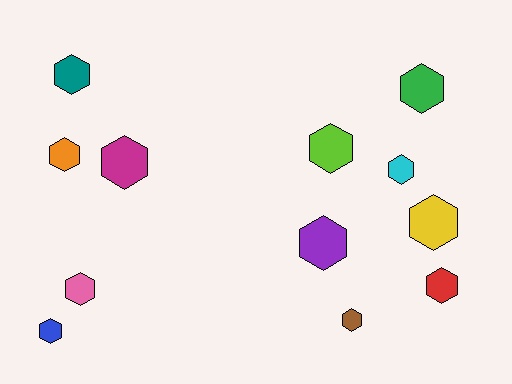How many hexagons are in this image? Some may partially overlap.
There are 12 hexagons.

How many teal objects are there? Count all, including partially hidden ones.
There is 1 teal object.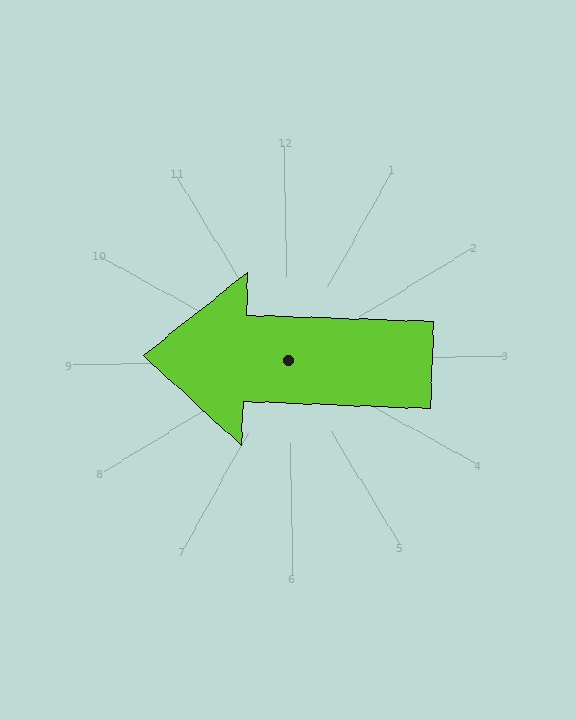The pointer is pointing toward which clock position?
Roughly 9 o'clock.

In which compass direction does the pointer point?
West.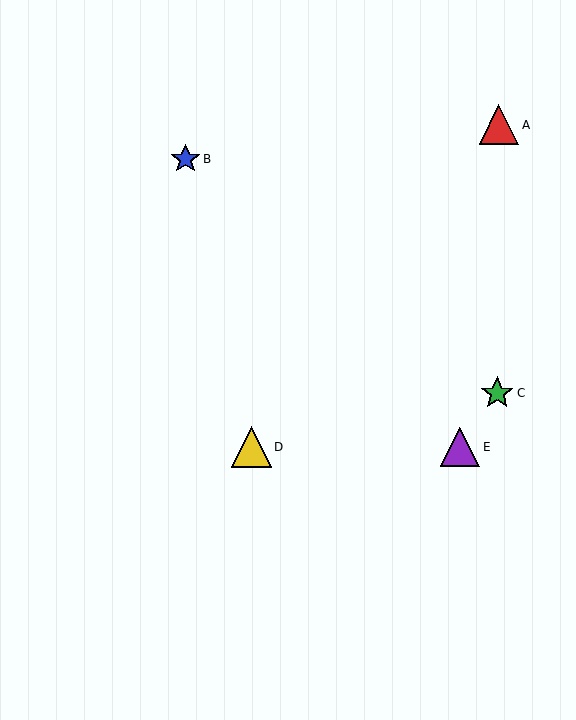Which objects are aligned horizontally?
Objects D, E are aligned horizontally.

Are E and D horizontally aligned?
Yes, both are at y≈447.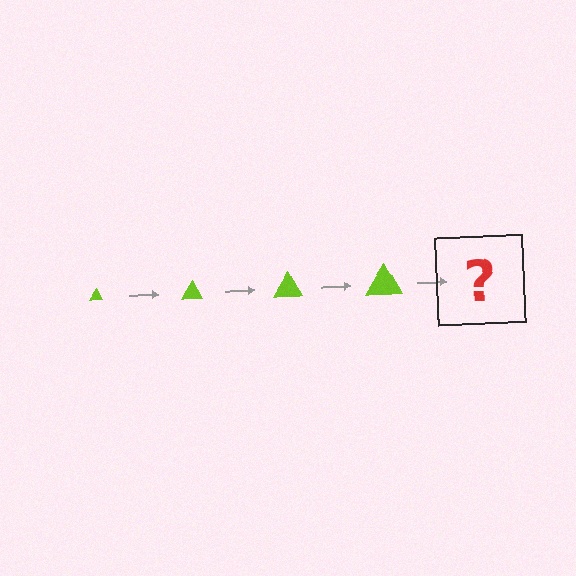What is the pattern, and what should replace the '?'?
The pattern is that the triangle gets progressively larger each step. The '?' should be a lime triangle, larger than the previous one.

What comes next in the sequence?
The next element should be a lime triangle, larger than the previous one.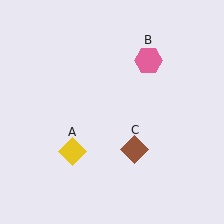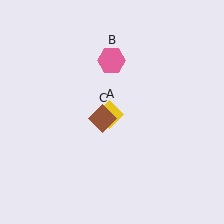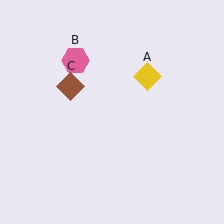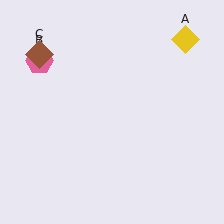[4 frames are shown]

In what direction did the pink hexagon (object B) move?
The pink hexagon (object B) moved left.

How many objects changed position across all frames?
3 objects changed position: yellow diamond (object A), pink hexagon (object B), brown diamond (object C).